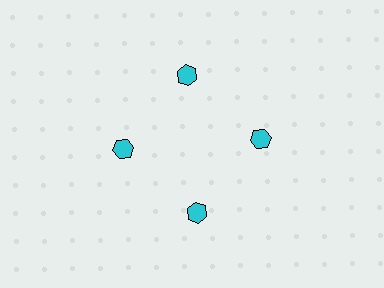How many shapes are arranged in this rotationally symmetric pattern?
There are 4 shapes, arranged in 4 groups of 1.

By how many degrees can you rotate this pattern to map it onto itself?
The pattern maps onto itself every 90 degrees of rotation.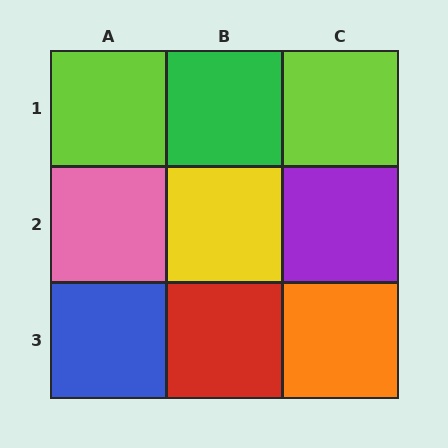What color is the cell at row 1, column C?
Lime.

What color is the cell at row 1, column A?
Lime.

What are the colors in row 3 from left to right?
Blue, red, orange.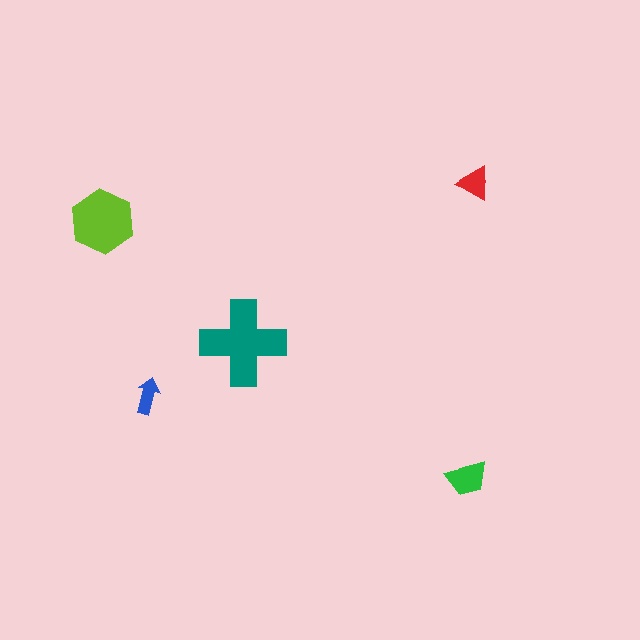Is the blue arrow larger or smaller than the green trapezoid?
Smaller.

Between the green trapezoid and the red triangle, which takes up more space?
The green trapezoid.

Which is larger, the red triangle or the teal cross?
The teal cross.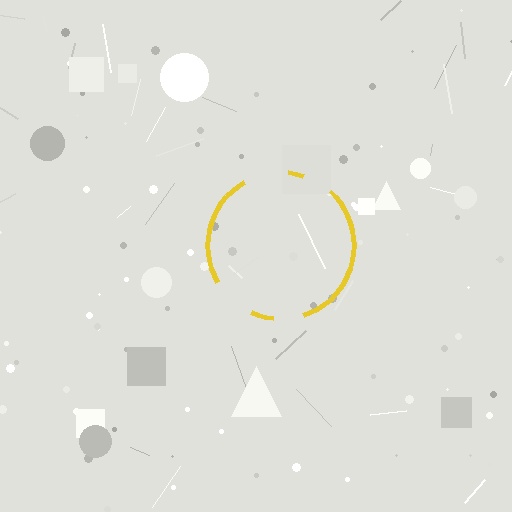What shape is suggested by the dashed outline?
The dashed outline suggests a circle.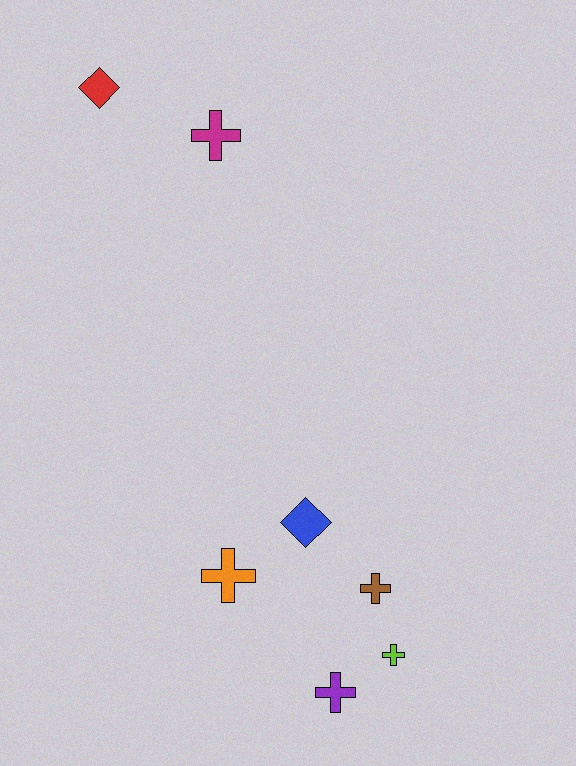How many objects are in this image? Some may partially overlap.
There are 7 objects.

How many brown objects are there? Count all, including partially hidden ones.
There is 1 brown object.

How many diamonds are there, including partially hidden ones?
There are 2 diamonds.